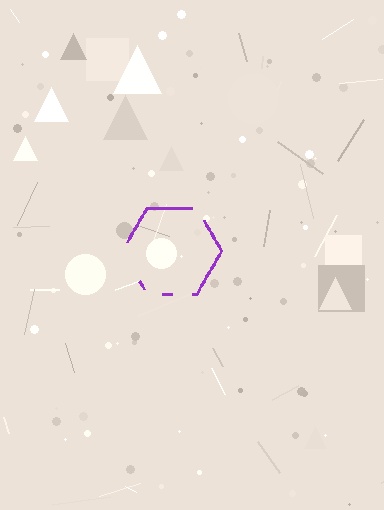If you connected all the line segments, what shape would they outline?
They would outline a hexagon.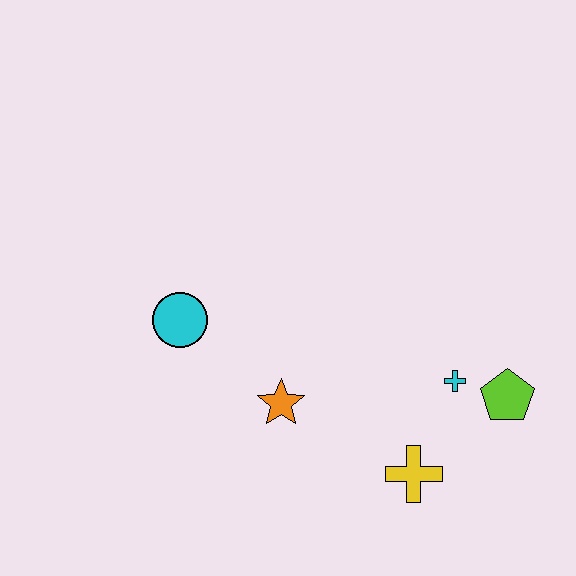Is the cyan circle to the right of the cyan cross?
No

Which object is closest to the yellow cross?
The cyan cross is closest to the yellow cross.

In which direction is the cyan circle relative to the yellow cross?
The cyan circle is to the left of the yellow cross.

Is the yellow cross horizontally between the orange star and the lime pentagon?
Yes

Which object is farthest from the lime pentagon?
The cyan circle is farthest from the lime pentagon.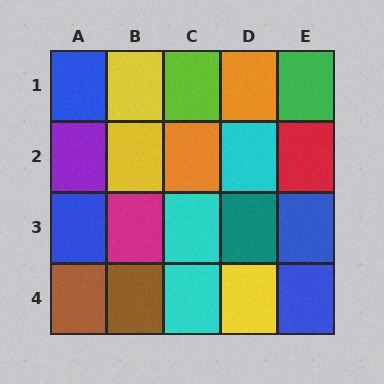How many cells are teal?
1 cell is teal.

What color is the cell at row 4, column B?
Brown.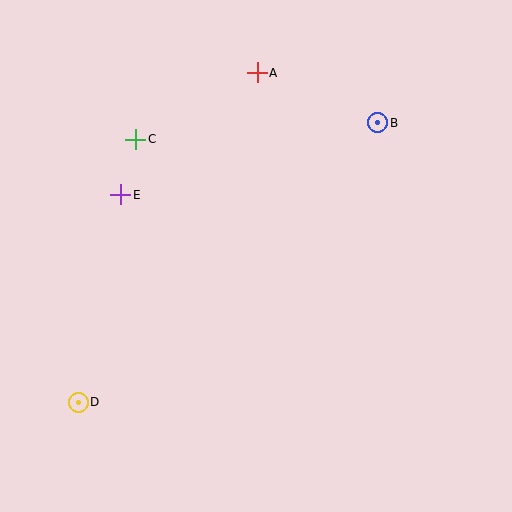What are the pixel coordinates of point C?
Point C is at (136, 139).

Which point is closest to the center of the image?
Point E at (121, 195) is closest to the center.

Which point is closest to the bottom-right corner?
Point B is closest to the bottom-right corner.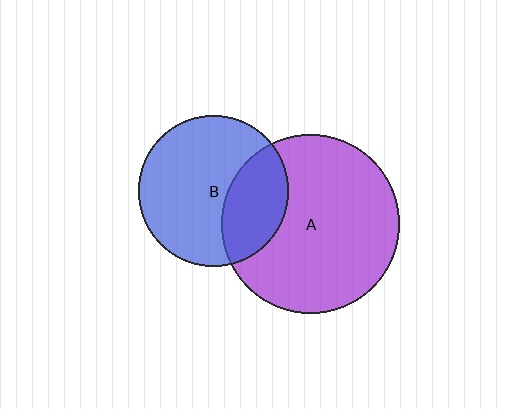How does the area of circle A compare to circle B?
Approximately 1.4 times.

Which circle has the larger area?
Circle A (purple).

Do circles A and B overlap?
Yes.